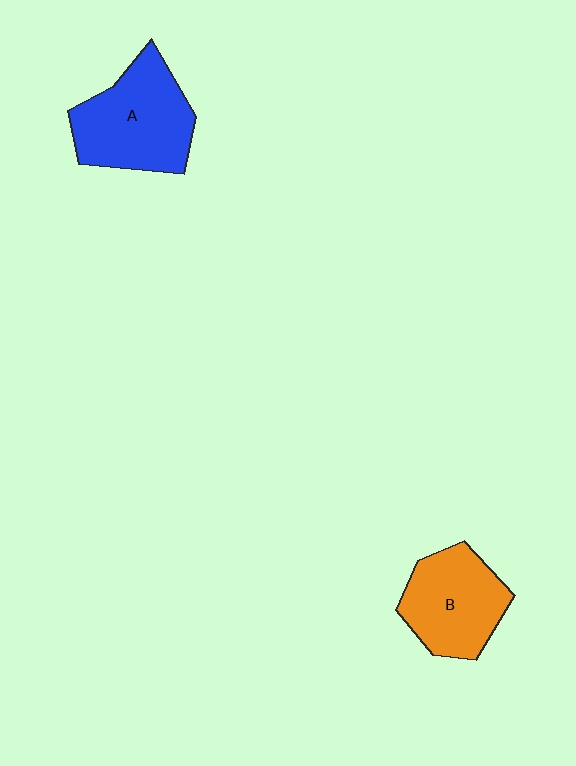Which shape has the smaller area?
Shape B (orange).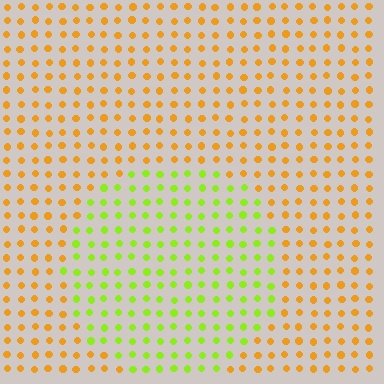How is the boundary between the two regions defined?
The boundary is defined purely by a slight shift in hue (about 52 degrees). Spacing, size, and orientation are identical on both sides.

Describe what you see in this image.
The image is filled with small orange elements in a uniform arrangement. A circle-shaped region is visible where the elements are tinted to a slightly different hue, forming a subtle color boundary.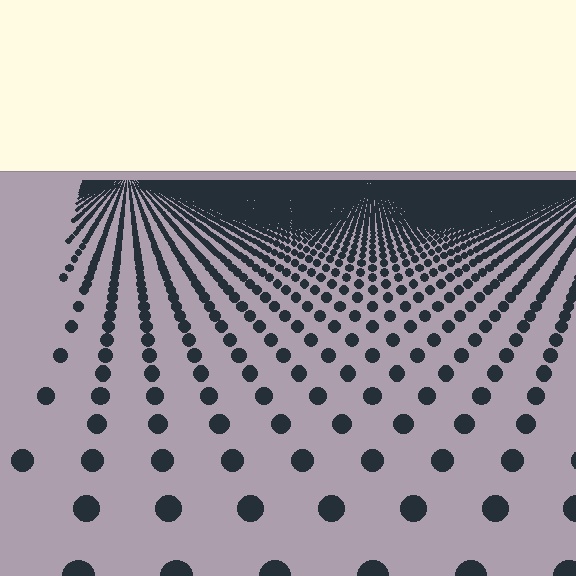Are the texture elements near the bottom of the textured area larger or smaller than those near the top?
Larger. Near the bottom, elements are closer to the viewer and appear at a bigger on-screen size.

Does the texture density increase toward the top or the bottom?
Density increases toward the top.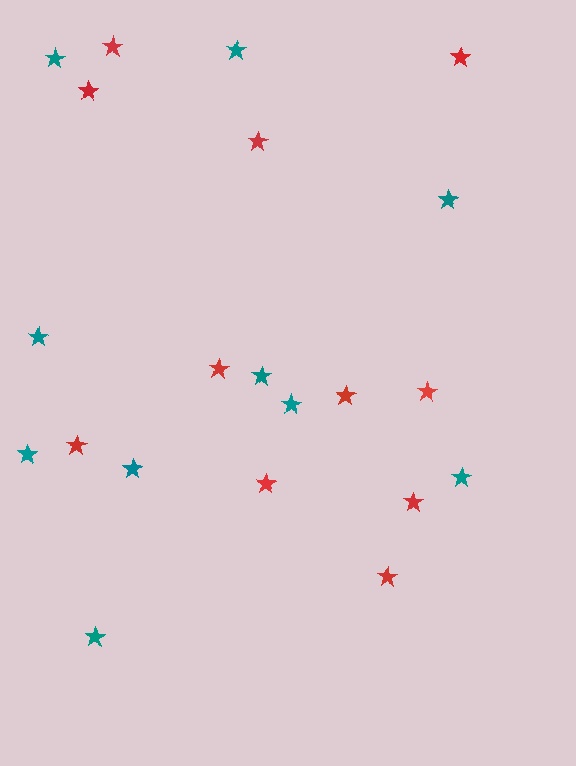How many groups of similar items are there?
There are 2 groups: one group of red stars (11) and one group of teal stars (10).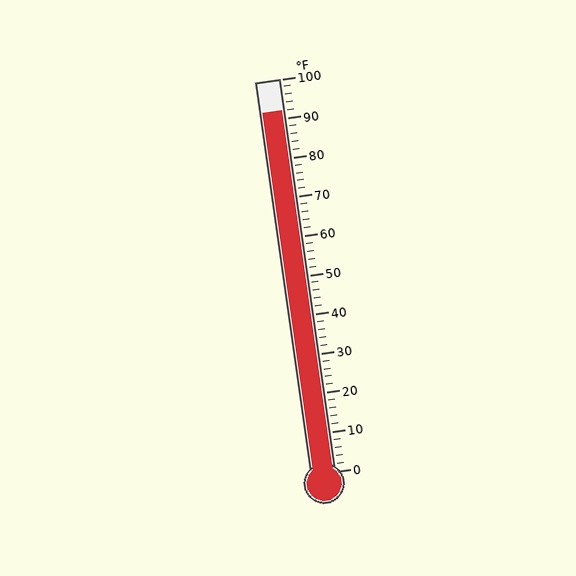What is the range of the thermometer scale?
The thermometer scale ranges from 0°F to 100°F.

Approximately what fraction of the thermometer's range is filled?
The thermometer is filled to approximately 90% of its range.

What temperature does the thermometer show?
The thermometer shows approximately 92°F.